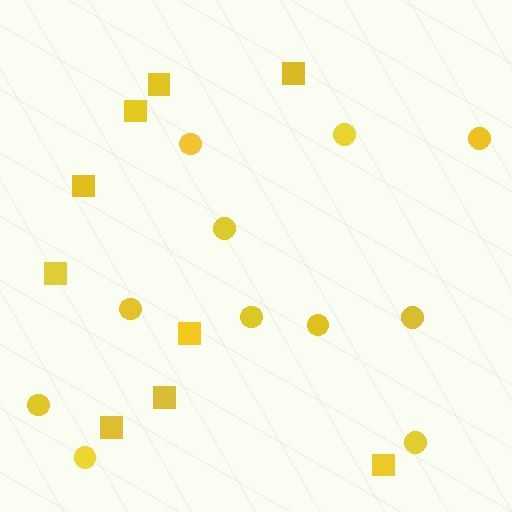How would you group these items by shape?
There are 2 groups: one group of squares (9) and one group of circles (11).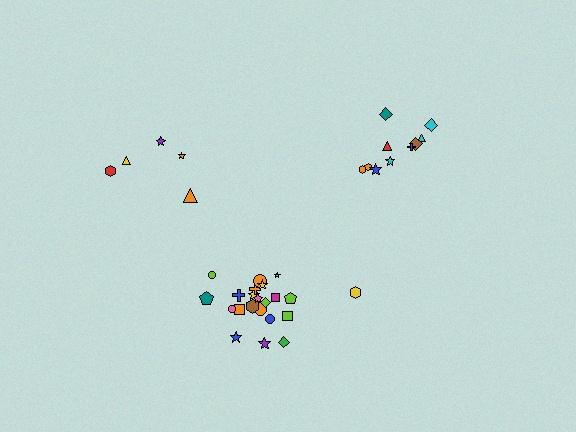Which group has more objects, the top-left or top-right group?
The top-right group.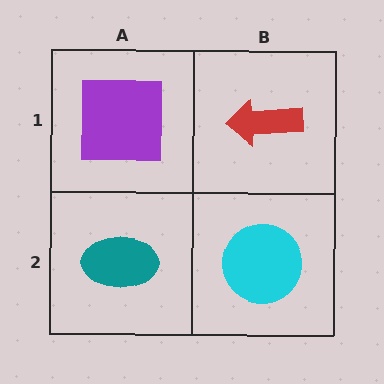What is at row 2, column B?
A cyan circle.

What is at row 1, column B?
A red arrow.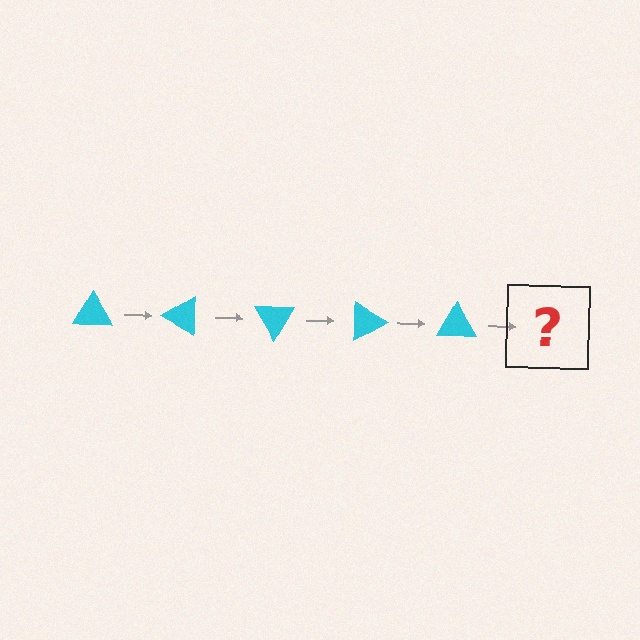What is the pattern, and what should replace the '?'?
The pattern is that the triangle rotates 30 degrees each step. The '?' should be a cyan triangle rotated 150 degrees.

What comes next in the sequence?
The next element should be a cyan triangle rotated 150 degrees.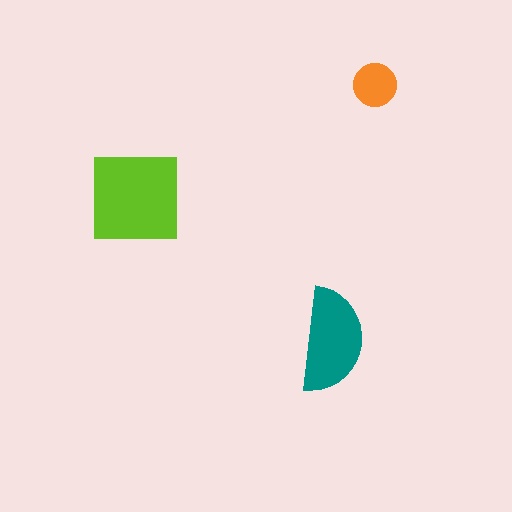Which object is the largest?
The lime square.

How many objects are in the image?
There are 3 objects in the image.